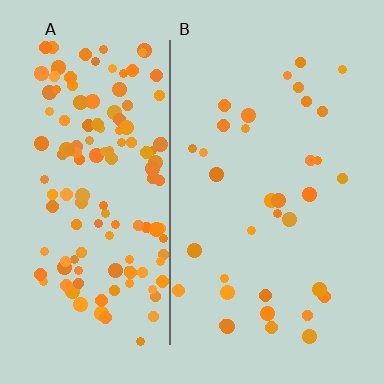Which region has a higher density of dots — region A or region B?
A (the left).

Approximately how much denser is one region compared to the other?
Approximately 4.0× — region A over region B.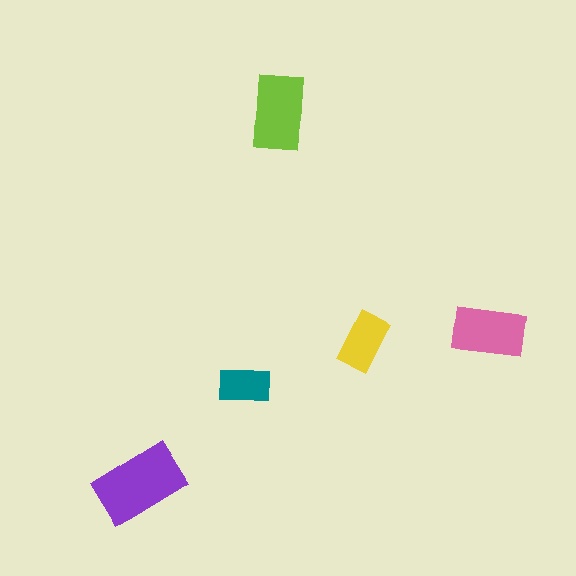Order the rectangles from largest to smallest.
the purple one, the lime one, the pink one, the yellow one, the teal one.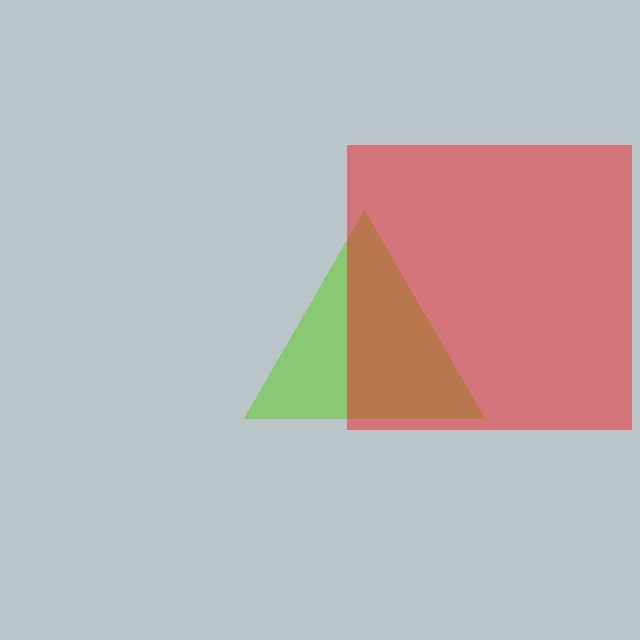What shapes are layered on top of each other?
The layered shapes are: a lime triangle, a red square.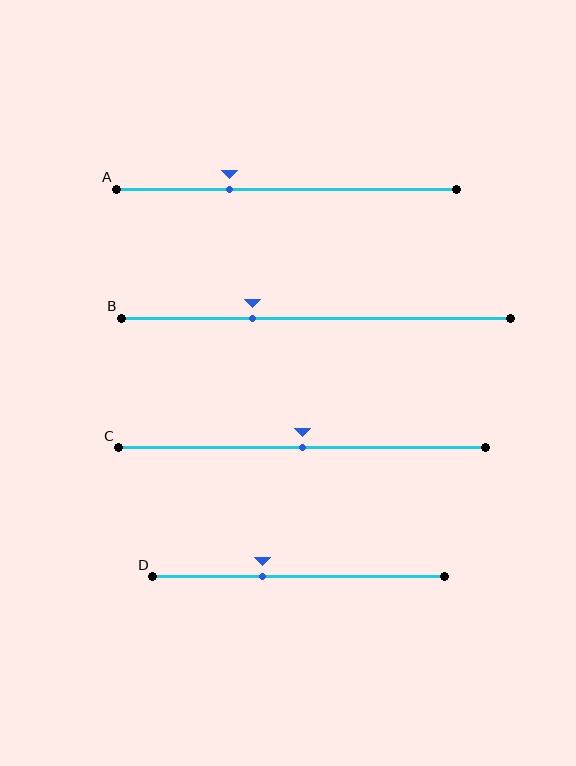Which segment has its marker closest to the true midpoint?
Segment C has its marker closest to the true midpoint.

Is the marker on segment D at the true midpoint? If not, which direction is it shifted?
No, the marker on segment D is shifted to the left by about 13% of the segment length.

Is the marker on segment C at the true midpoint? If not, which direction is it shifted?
Yes, the marker on segment C is at the true midpoint.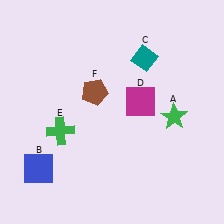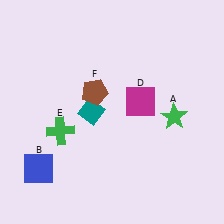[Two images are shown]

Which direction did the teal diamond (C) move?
The teal diamond (C) moved down.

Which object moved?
The teal diamond (C) moved down.